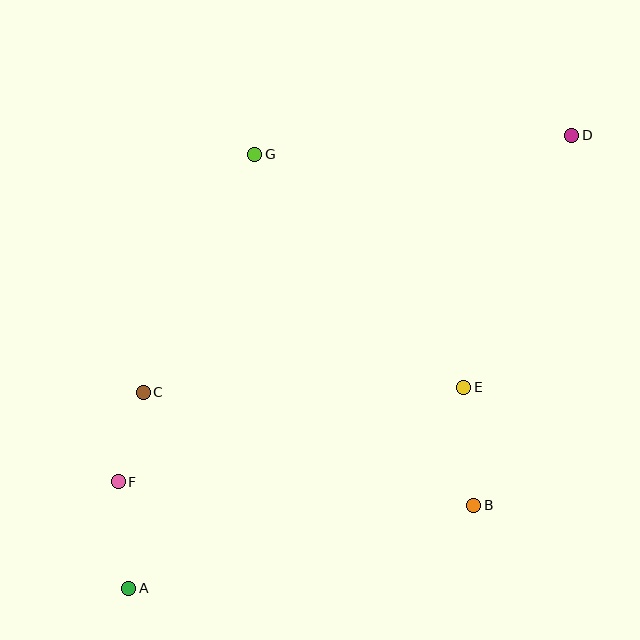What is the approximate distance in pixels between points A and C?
The distance between A and C is approximately 196 pixels.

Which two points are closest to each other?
Points C and F are closest to each other.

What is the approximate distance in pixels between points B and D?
The distance between B and D is approximately 383 pixels.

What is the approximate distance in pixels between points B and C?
The distance between B and C is approximately 349 pixels.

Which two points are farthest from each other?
Points A and D are farthest from each other.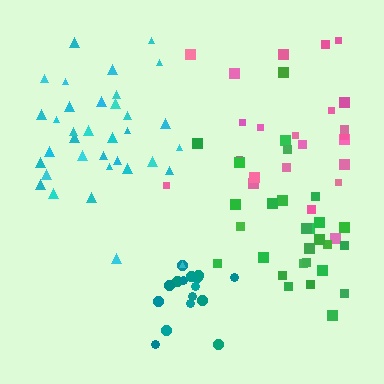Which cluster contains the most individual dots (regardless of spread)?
Cyan (35).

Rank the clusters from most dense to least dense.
teal, cyan, green, pink.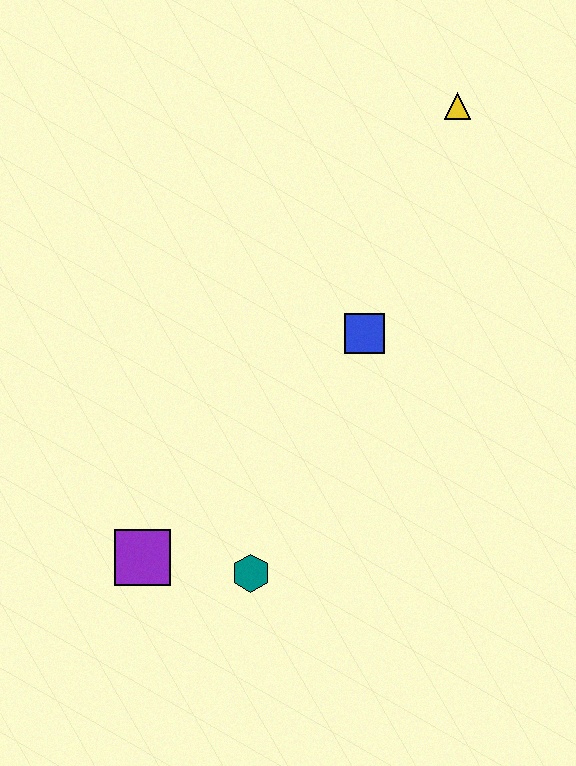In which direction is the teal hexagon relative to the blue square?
The teal hexagon is below the blue square.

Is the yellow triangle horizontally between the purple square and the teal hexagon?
No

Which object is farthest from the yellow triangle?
The purple square is farthest from the yellow triangle.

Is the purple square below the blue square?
Yes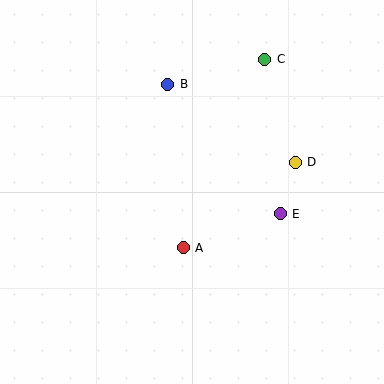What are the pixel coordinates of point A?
Point A is at (183, 248).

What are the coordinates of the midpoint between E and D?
The midpoint between E and D is at (288, 188).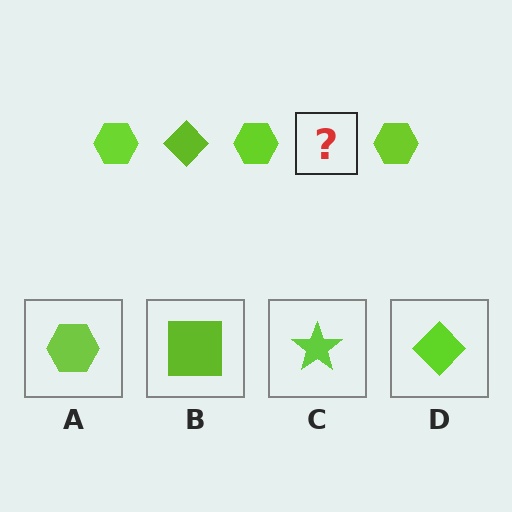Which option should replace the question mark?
Option D.